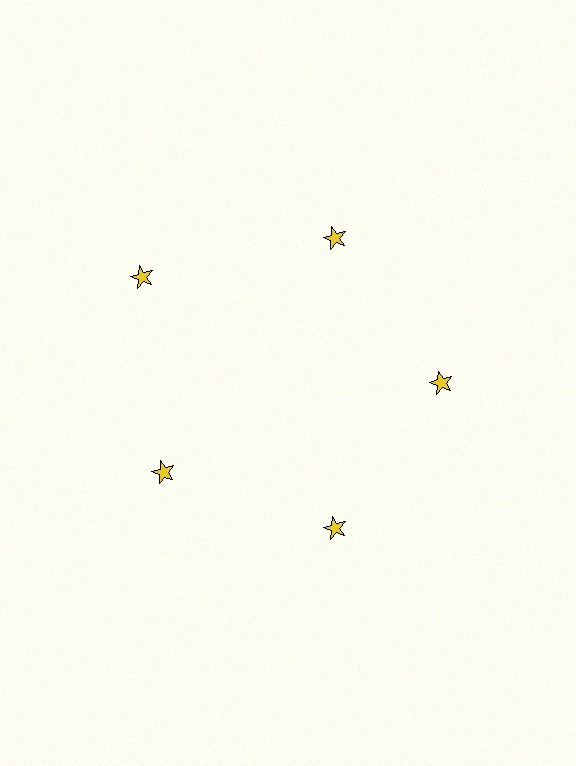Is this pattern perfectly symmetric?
No. The 5 yellow stars are arranged in a ring, but one element near the 10 o'clock position is pushed outward from the center, breaking the 5-fold rotational symmetry.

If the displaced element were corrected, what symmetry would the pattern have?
It would have 5-fold rotational symmetry — the pattern would map onto itself every 72 degrees.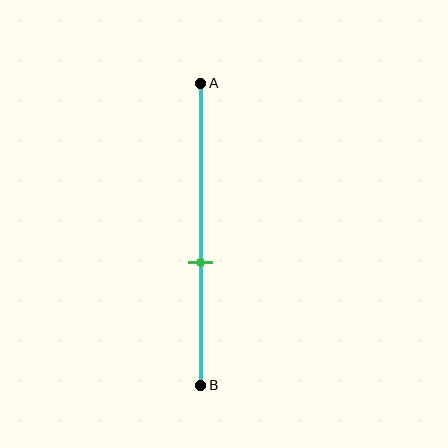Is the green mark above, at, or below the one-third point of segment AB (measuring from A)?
The green mark is below the one-third point of segment AB.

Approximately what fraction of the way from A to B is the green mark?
The green mark is approximately 60% of the way from A to B.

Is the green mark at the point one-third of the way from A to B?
No, the mark is at about 60% from A, not at the 33% one-third point.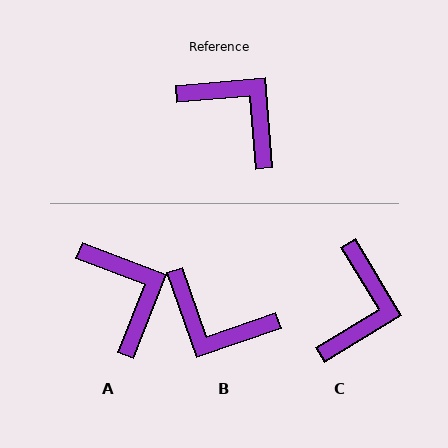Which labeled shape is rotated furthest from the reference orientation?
B, about 166 degrees away.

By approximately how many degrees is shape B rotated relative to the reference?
Approximately 166 degrees clockwise.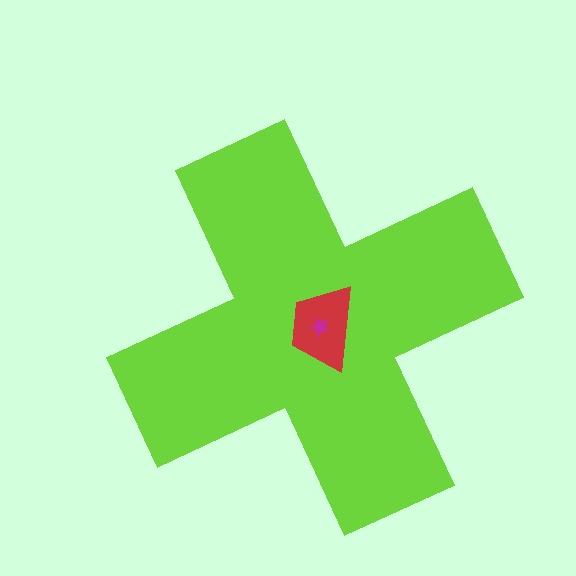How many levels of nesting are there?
3.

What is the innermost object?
The magenta star.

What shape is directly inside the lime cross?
The red trapezoid.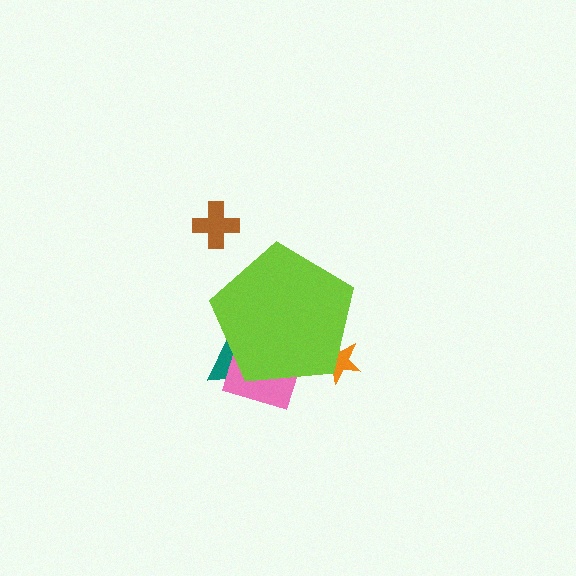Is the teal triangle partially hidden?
Yes, the teal triangle is partially hidden behind the lime pentagon.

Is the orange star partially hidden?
Yes, the orange star is partially hidden behind the lime pentagon.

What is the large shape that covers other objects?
A lime pentagon.